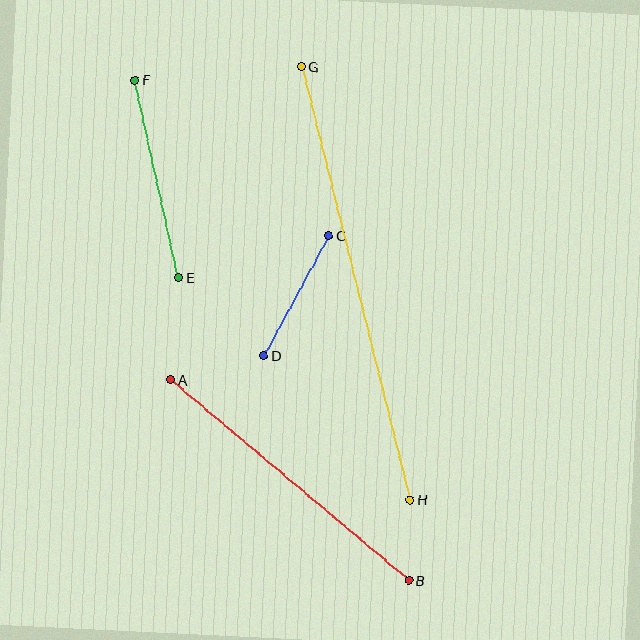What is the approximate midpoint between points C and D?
The midpoint is at approximately (296, 295) pixels.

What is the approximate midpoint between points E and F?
The midpoint is at approximately (157, 178) pixels.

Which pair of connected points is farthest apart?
Points G and H are farthest apart.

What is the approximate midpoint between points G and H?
The midpoint is at approximately (356, 283) pixels.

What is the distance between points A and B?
The distance is approximately 311 pixels.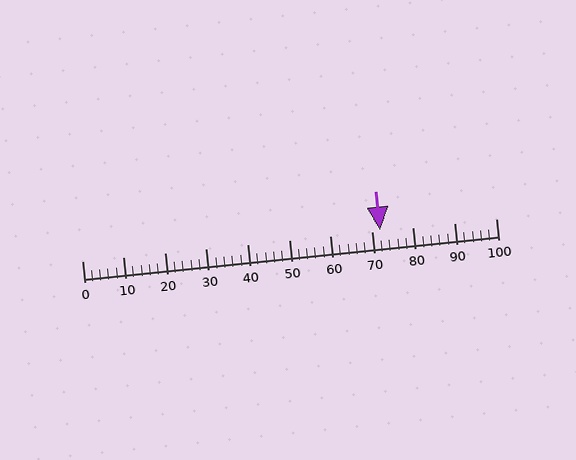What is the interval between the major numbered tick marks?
The major tick marks are spaced 10 units apart.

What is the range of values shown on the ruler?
The ruler shows values from 0 to 100.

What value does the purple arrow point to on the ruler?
The purple arrow points to approximately 72.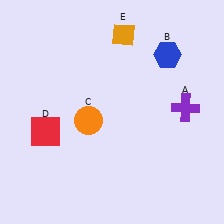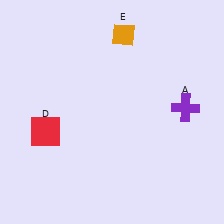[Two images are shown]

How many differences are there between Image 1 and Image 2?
There are 2 differences between the two images.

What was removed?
The blue hexagon (B), the orange circle (C) were removed in Image 2.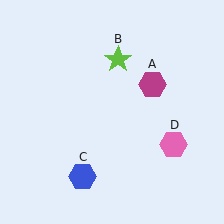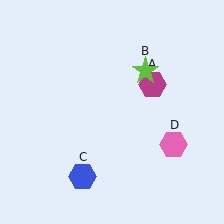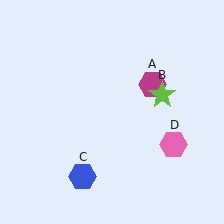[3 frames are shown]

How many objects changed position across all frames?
1 object changed position: lime star (object B).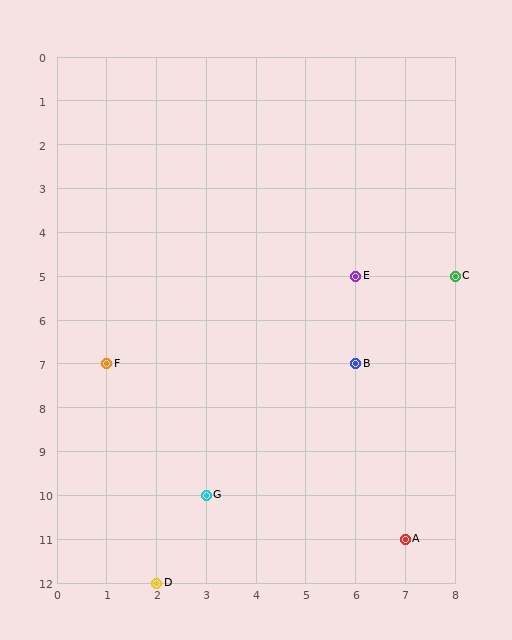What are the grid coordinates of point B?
Point B is at grid coordinates (6, 7).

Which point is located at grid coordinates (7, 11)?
Point A is at (7, 11).